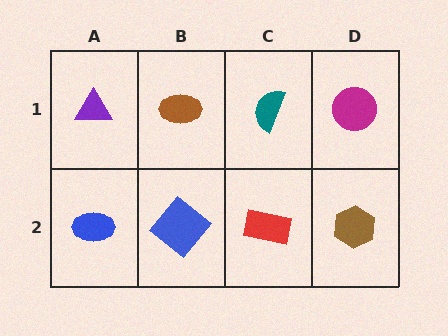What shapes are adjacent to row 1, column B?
A blue diamond (row 2, column B), a purple triangle (row 1, column A), a teal semicircle (row 1, column C).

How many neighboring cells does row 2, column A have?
2.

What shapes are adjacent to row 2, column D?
A magenta circle (row 1, column D), a red rectangle (row 2, column C).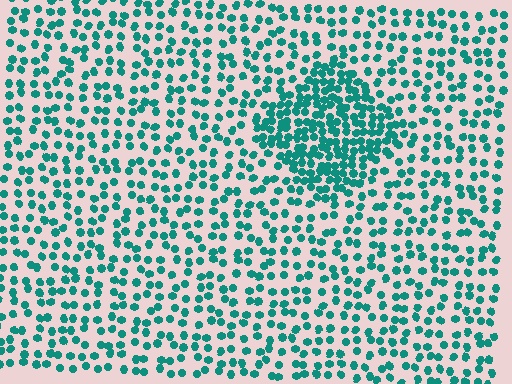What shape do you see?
I see a diamond.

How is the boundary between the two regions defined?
The boundary is defined by a change in element density (approximately 2.2x ratio). All elements are the same color, size, and shape.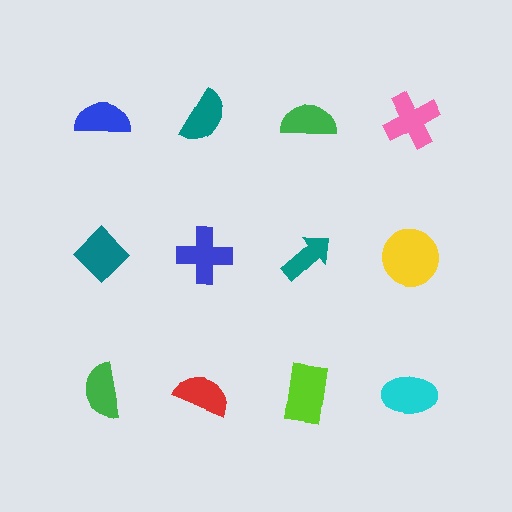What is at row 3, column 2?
A red semicircle.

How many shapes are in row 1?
4 shapes.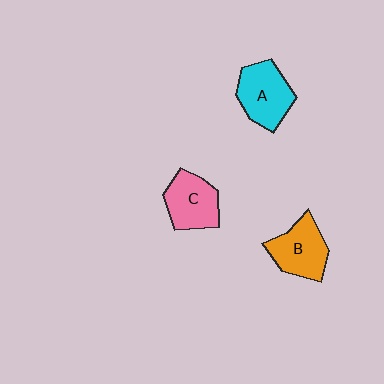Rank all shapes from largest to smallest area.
From largest to smallest: A (cyan), B (orange), C (pink).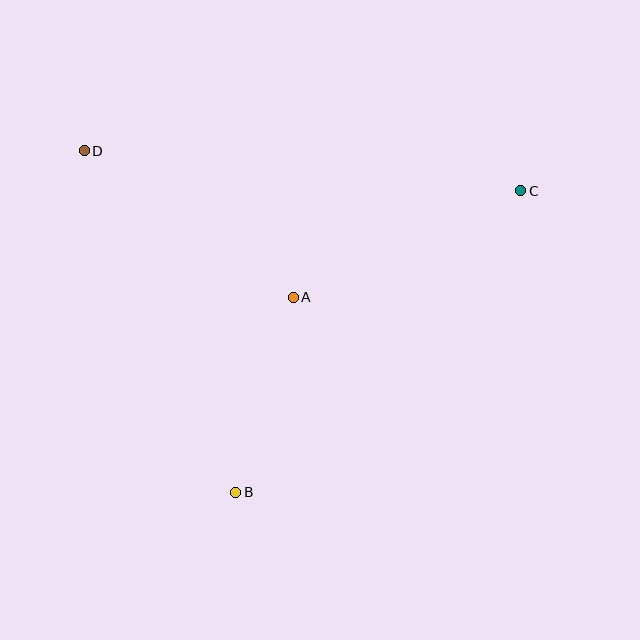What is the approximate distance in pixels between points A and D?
The distance between A and D is approximately 255 pixels.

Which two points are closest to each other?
Points A and B are closest to each other.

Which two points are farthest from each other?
Points C and D are farthest from each other.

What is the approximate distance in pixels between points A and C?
The distance between A and C is approximately 251 pixels.